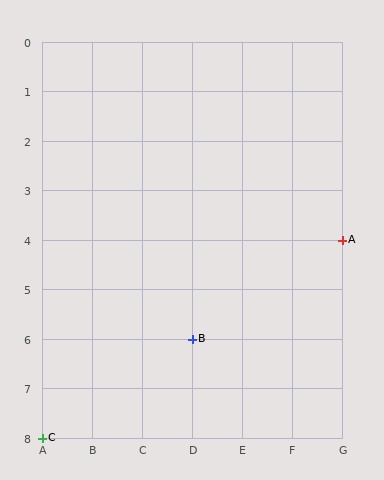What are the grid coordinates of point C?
Point C is at grid coordinates (A, 8).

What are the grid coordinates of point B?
Point B is at grid coordinates (D, 6).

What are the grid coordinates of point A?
Point A is at grid coordinates (G, 4).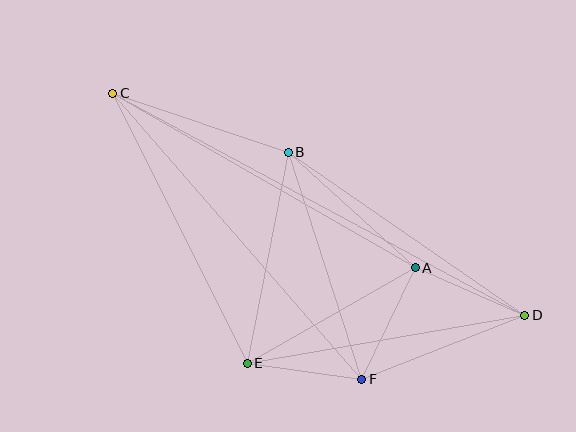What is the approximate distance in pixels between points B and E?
The distance between B and E is approximately 215 pixels.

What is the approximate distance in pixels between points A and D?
The distance between A and D is approximately 119 pixels.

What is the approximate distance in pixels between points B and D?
The distance between B and D is approximately 287 pixels.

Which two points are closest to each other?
Points E and F are closest to each other.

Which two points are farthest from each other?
Points C and D are farthest from each other.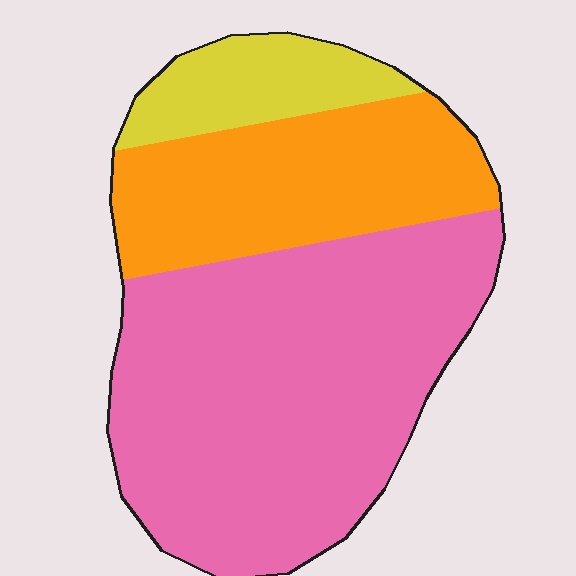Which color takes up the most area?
Pink, at roughly 60%.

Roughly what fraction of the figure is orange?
Orange covers about 30% of the figure.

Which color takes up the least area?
Yellow, at roughly 10%.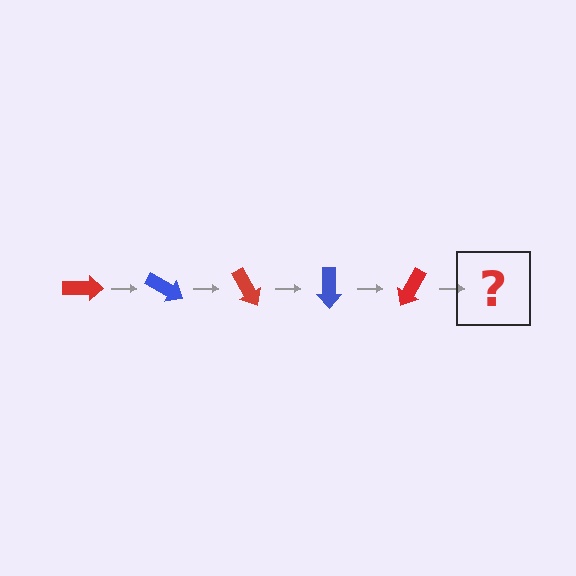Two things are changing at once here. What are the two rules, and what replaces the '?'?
The two rules are that it rotates 30 degrees each step and the color cycles through red and blue. The '?' should be a blue arrow, rotated 150 degrees from the start.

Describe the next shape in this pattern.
It should be a blue arrow, rotated 150 degrees from the start.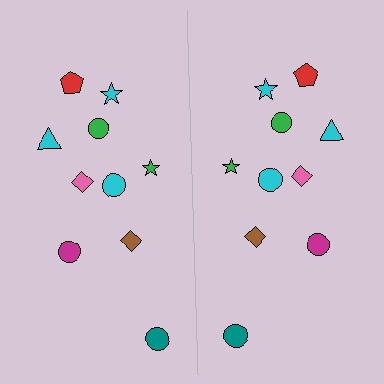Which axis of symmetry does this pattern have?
The pattern has a vertical axis of symmetry running through the center of the image.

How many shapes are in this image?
There are 20 shapes in this image.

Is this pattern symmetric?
Yes, this pattern has bilateral (reflection) symmetry.